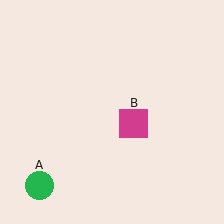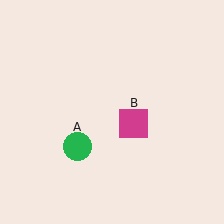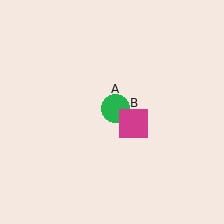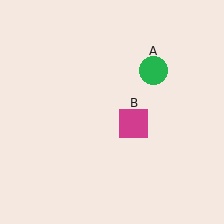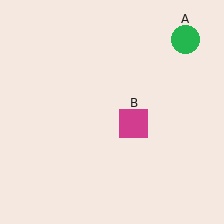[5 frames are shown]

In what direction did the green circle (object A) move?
The green circle (object A) moved up and to the right.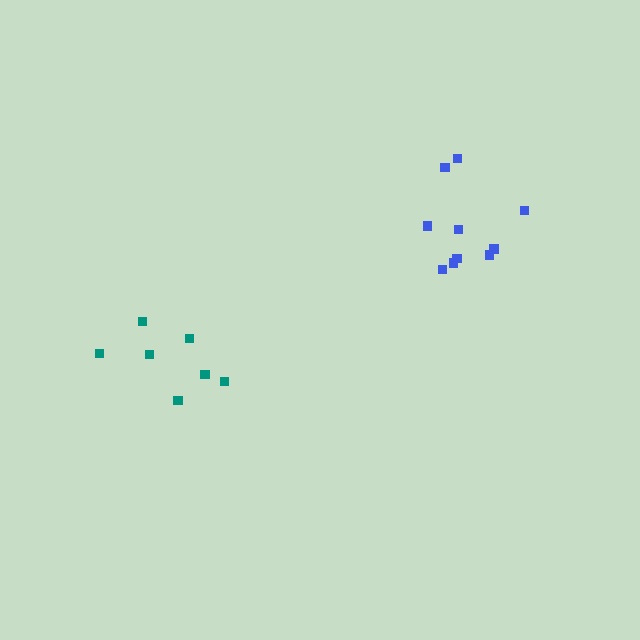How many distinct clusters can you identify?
There are 2 distinct clusters.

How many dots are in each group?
Group 1: 7 dots, Group 2: 10 dots (17 total).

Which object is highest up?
The blue cluster is topmost.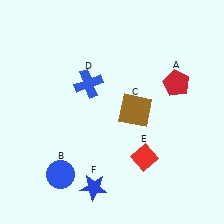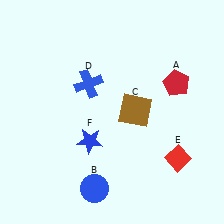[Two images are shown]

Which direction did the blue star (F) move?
The blue star (F) moved up.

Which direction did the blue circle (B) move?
The blue circle (B) moved right.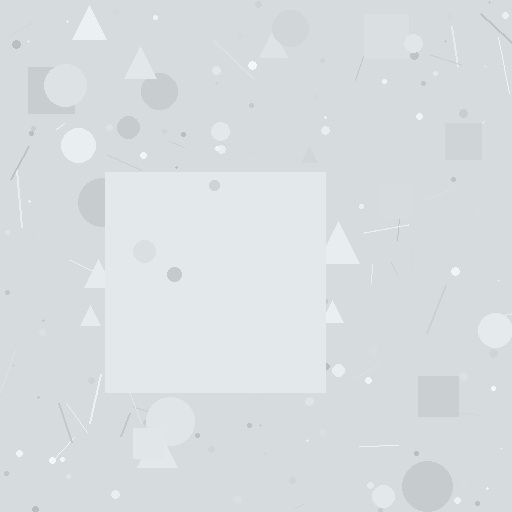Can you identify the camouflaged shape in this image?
The camouflaged shape is a square.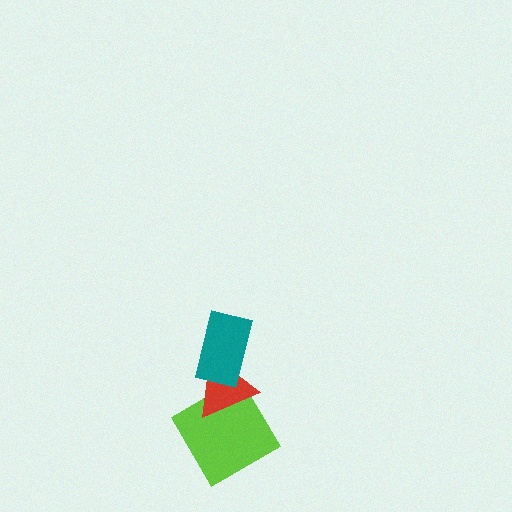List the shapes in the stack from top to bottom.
From top to bottom: the teal rectangle, the red triangle, the lime diamond.